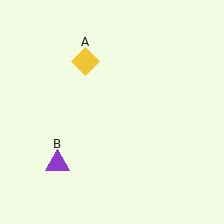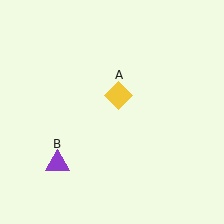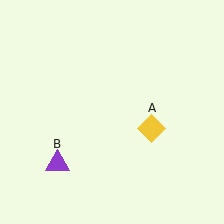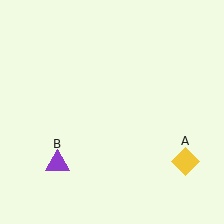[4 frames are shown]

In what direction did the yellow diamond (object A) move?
The yellow diamond (object A) moved down and to the right.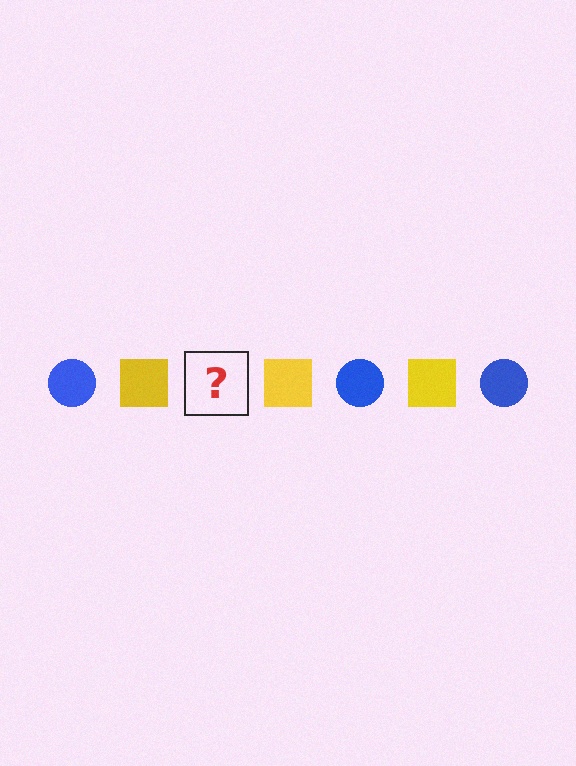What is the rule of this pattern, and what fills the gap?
The rule is that the pattern alternates between blue circle and yellow square. The gap should be filled with a blue circle.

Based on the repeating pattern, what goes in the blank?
The blank should be a blue circle.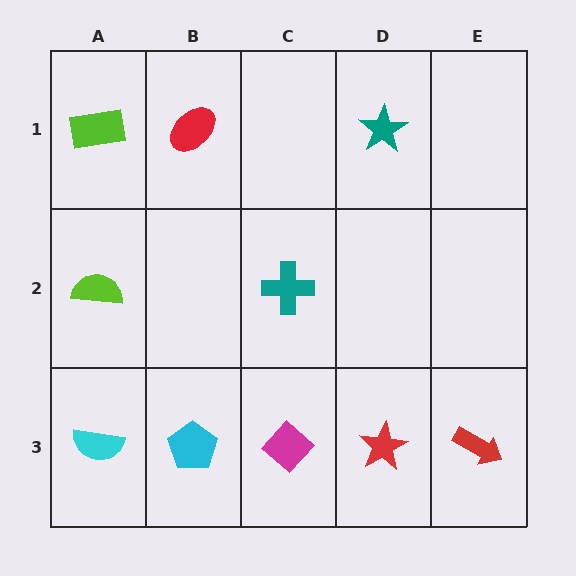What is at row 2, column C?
A teal cross.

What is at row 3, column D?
A red star.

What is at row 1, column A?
A lime rectangle.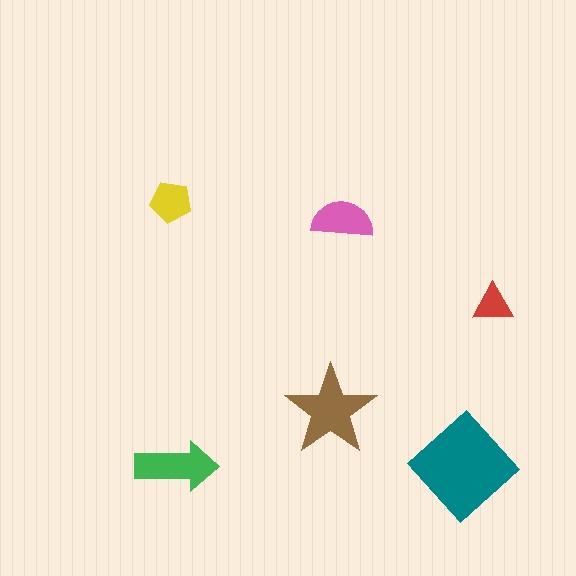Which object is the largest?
The teal diamond.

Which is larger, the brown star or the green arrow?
The brown star.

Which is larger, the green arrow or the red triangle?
The green arrow.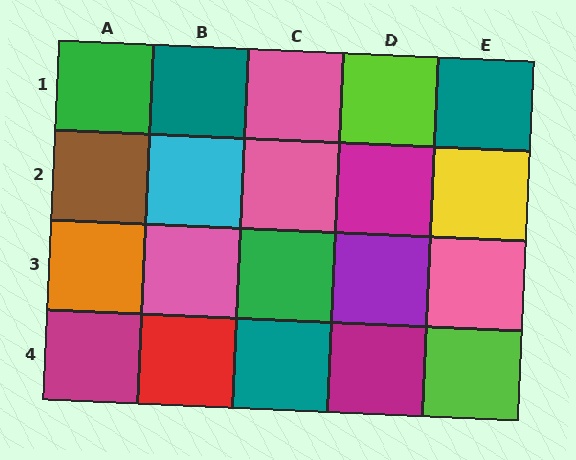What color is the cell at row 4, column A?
Magenta.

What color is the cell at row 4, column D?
Magenta.